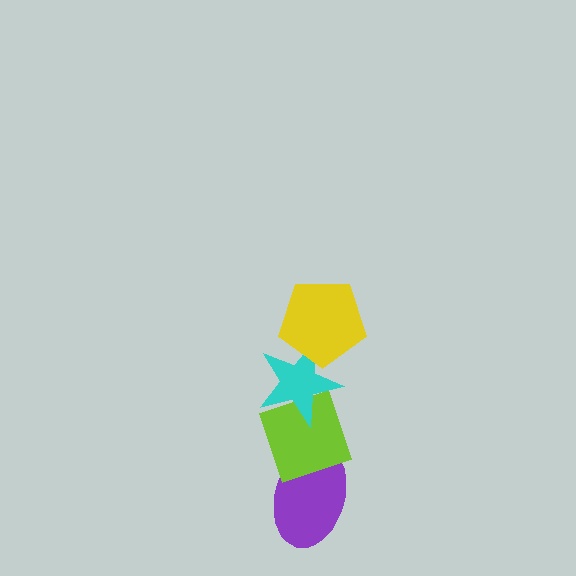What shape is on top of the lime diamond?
The cyan star is on top of the lime diamond.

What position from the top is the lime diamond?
The lime diamond is 3rd from the top.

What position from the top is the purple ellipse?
The purple ellipse is 4th from the top.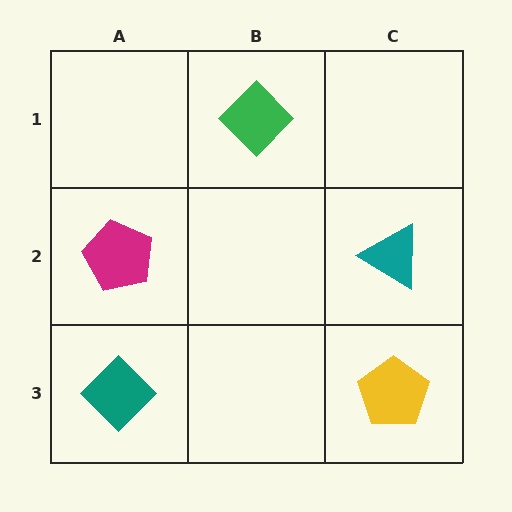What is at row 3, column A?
A teal diamond.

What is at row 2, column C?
A teal triangle.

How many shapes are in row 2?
2 shapes.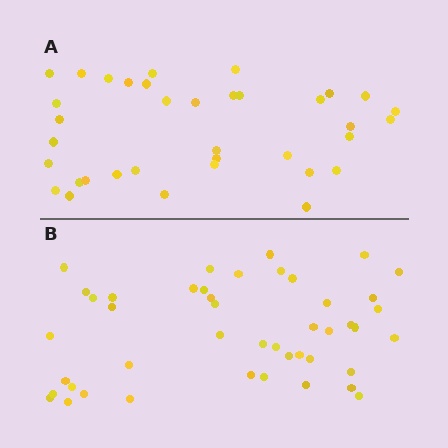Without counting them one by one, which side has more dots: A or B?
Region B (the bottom region) has more dots.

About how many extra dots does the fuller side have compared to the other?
Region B has roughly 8 or so more dots than region A.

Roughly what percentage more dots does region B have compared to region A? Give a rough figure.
About 25% more.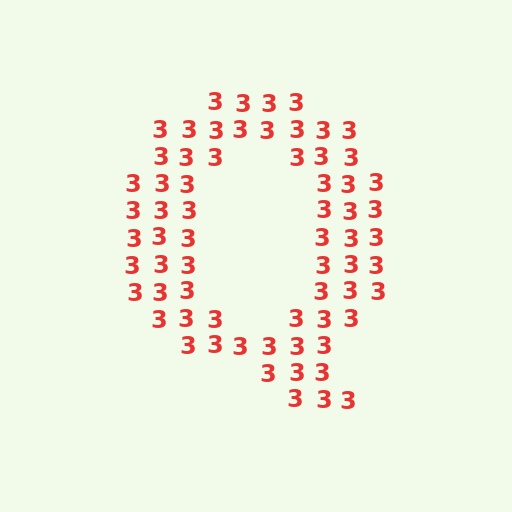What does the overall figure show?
The overall figure shows the letter Q.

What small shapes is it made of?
It is made of small digit 3's.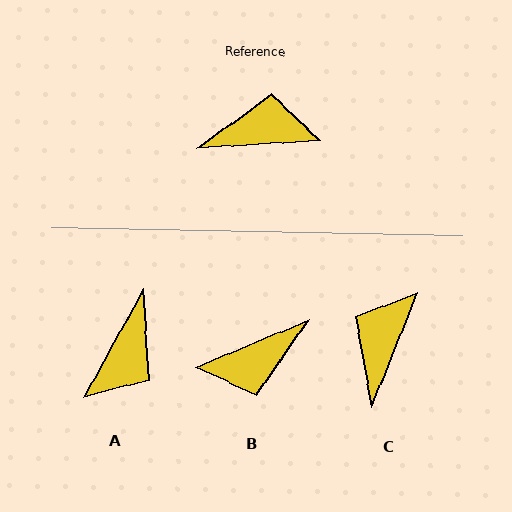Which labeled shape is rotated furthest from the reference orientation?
B, about 161 degrees away.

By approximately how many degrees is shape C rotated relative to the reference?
Approximately 65 degrees counter-clockwise.